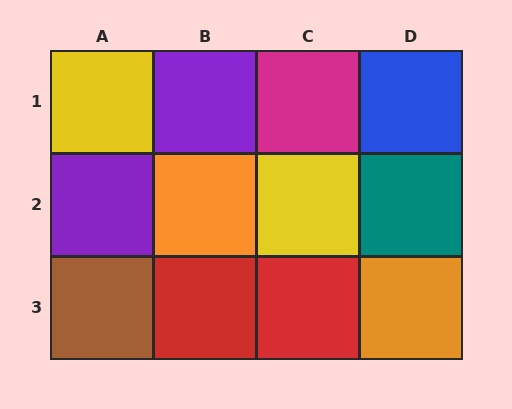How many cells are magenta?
1 cell is magenta.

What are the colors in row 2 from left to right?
Purple, orange, yellow, teal.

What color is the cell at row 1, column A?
Yellow.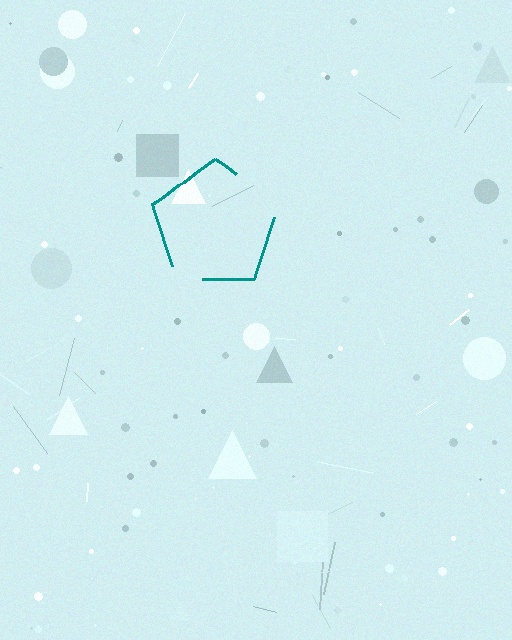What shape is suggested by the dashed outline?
The dashed outline suggests a pentagon.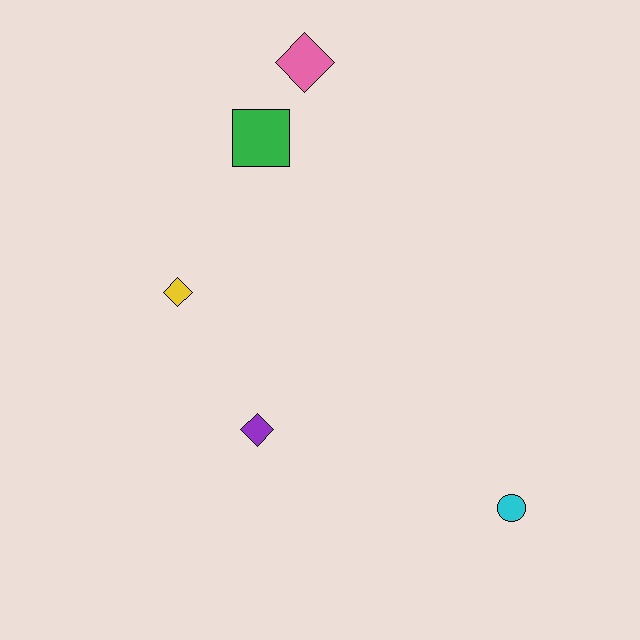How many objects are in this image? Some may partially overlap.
There are 5 objects.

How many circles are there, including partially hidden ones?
There is 1 circle.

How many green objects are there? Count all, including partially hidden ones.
There is 1 green object.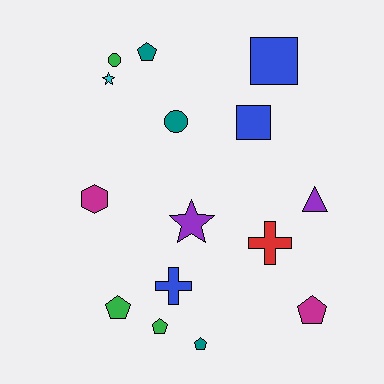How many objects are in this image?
There are 15 objects.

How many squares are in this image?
There are 2 squares.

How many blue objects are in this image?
There are 3 blue objects.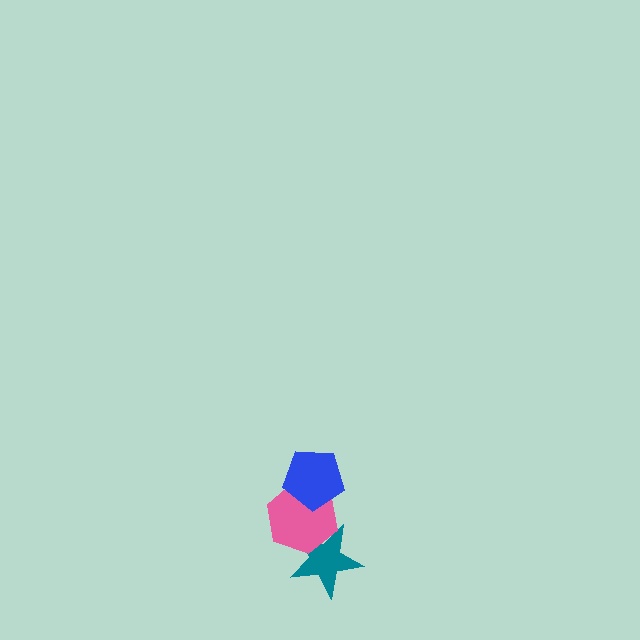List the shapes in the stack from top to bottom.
From top to bottom: the blue pentagon, the pink hexagon, the teal star.